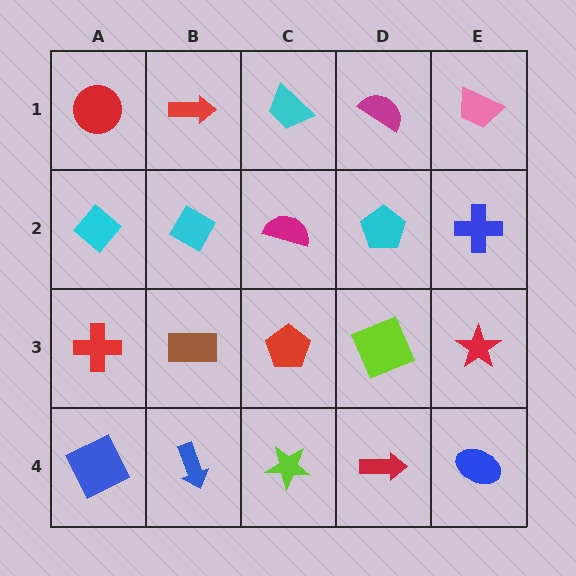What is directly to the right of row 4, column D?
A blue ellipse.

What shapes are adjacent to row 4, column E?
A red star (row 3, column E), a red arrow (row 4, column D).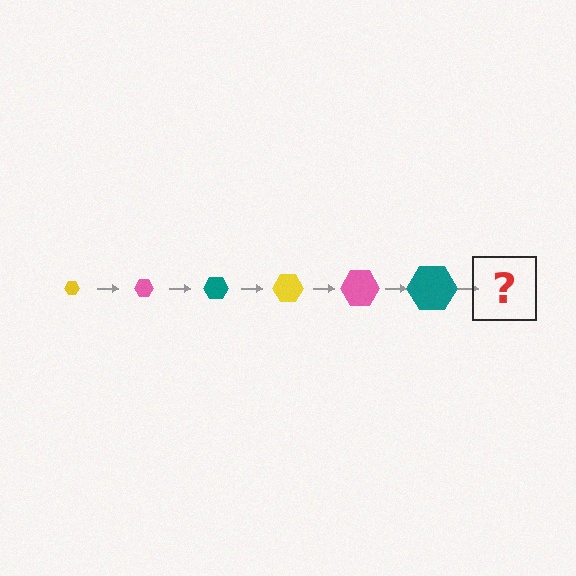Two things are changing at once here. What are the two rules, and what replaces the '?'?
The two rules are that the hexagon grows larger each step and the color cycles through yellow, pink, and teal. The '?' should be a yellow hexagon, larger than the previous one.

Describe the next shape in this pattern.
It should be a yellow hexagon, larger than the previous one.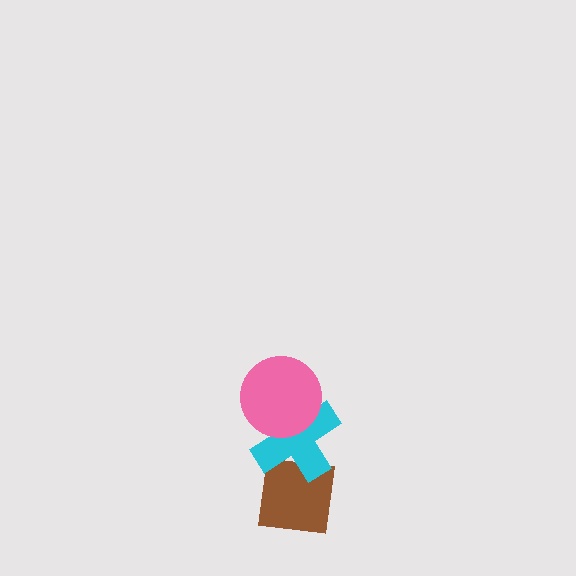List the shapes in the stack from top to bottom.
From top to bottom: the pink circle, the cyan cross, the brown square.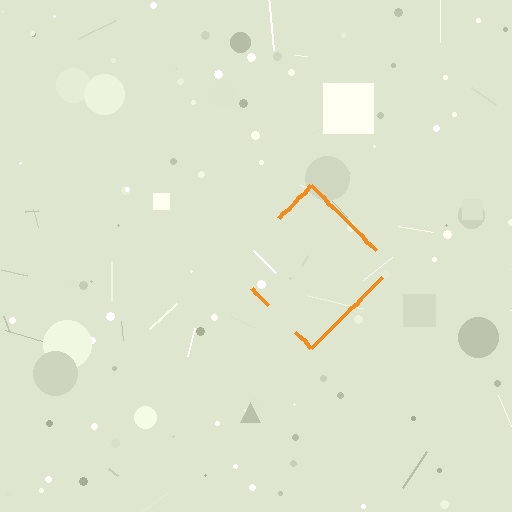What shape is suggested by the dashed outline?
The dashed outline suggests a diamond.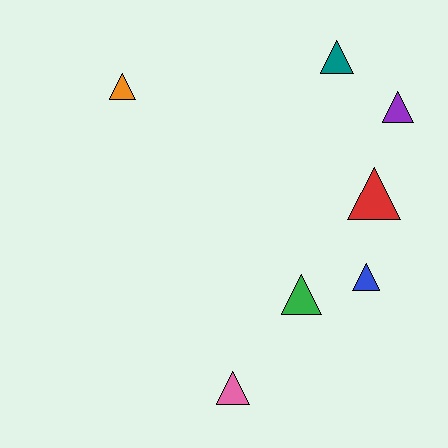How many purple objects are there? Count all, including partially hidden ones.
There is 1 purple object.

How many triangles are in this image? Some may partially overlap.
There are 7 triangles.